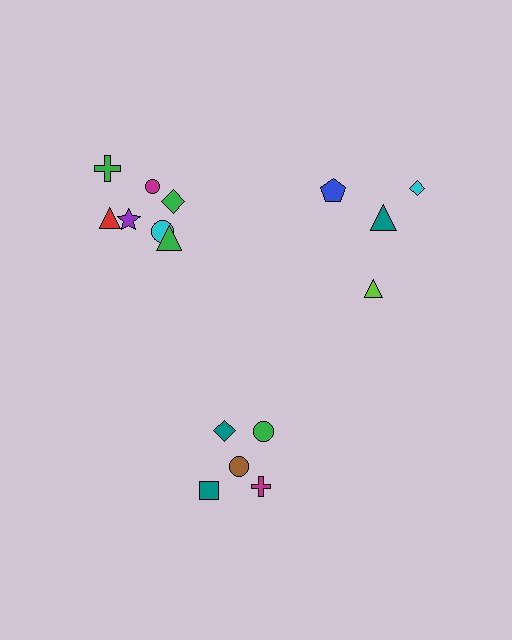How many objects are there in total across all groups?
There are 16 objects.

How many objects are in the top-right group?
There are 4 objects.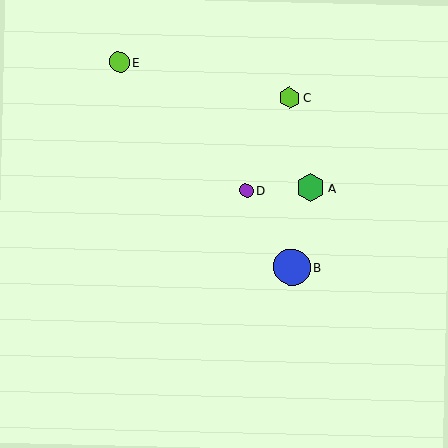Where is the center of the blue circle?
The center of the blue circle is at (292, 267).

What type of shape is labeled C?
Shape C is a lime hexagon.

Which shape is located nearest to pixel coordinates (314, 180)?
The green hexagon (labeled A) at (311, 188) is nearest to that location.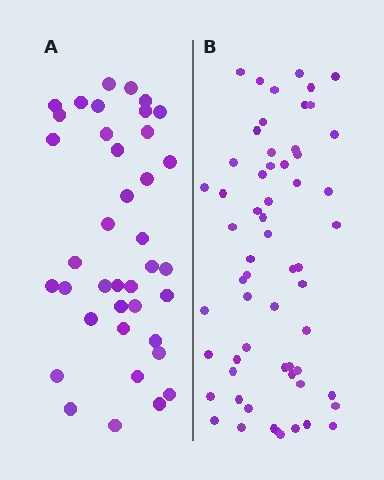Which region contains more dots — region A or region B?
Region B (the right region) has more dots.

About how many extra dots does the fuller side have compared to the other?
Region B has approximately 20 more dots than region A.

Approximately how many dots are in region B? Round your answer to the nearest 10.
About 60 dots.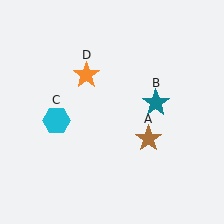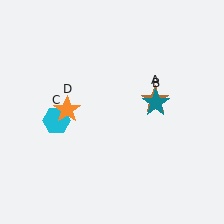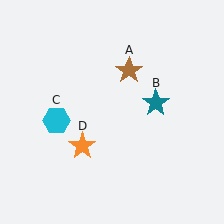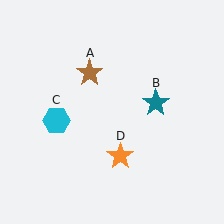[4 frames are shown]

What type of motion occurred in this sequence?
The brown star (object A), orange star (object D) rotated counterclockwise around the center of the scene.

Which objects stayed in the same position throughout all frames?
Teal star (object B) and cyan hexagon (object C) remained stationary.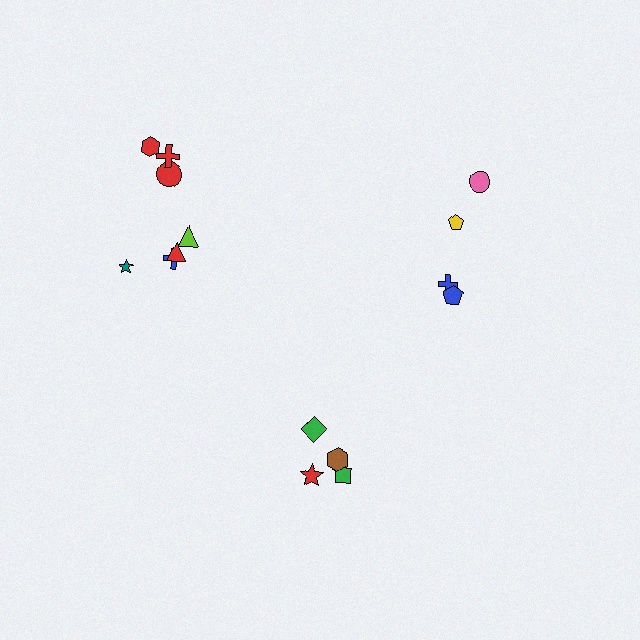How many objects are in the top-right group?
There are 4 objects.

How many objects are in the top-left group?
There are 7 objects.